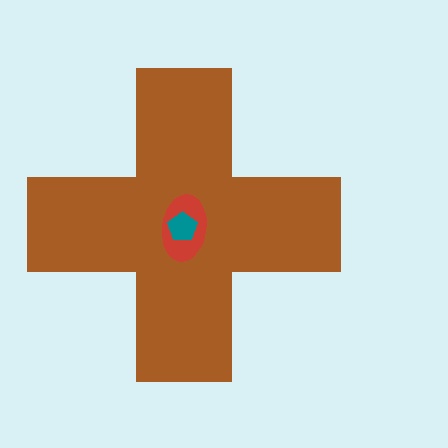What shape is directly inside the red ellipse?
The teal pentagon.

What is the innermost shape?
The teal pentagon.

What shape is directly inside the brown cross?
The red ellipse.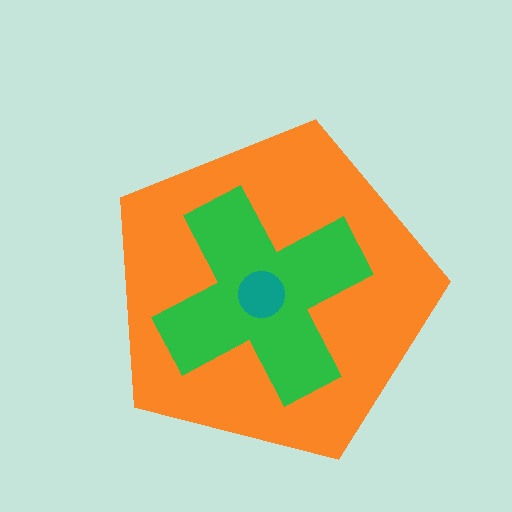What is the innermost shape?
The teal circle.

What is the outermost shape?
The orange pentagon.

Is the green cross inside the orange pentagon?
Yes.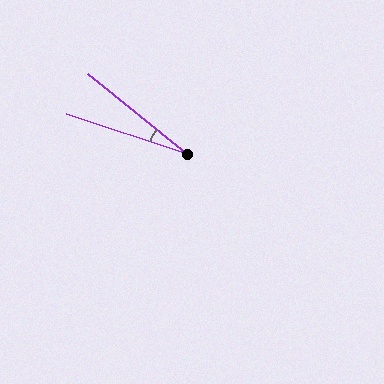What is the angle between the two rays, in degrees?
Approximately 21 degrees.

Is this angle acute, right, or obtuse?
It is acute.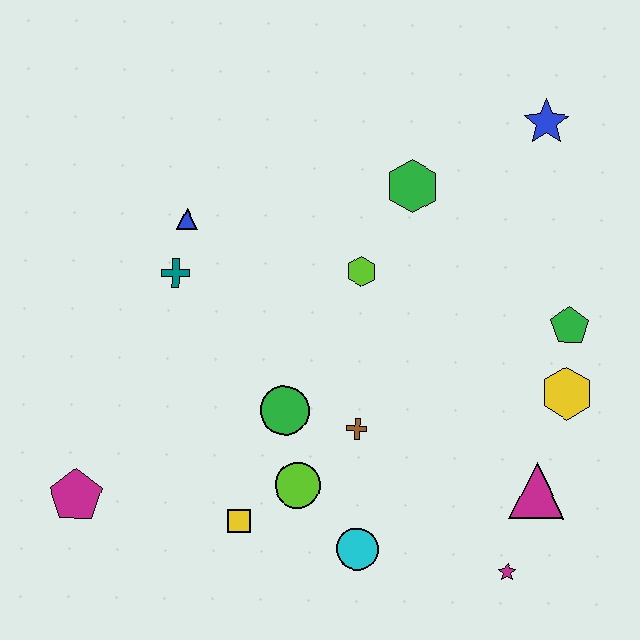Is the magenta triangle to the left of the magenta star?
No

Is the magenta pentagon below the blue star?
Yes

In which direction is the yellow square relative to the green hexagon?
The yellow square is below the green hexagon.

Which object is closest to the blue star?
The green hexagon is closest to the blue star.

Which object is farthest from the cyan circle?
The blue star is farthest from the cyan circle.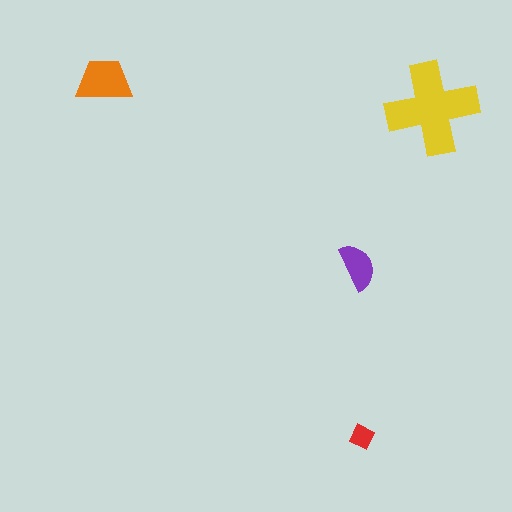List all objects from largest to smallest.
The yellow cross, the orange trapezoid, the purple semicircle, the red diamond.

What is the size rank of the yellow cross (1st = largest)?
1st.